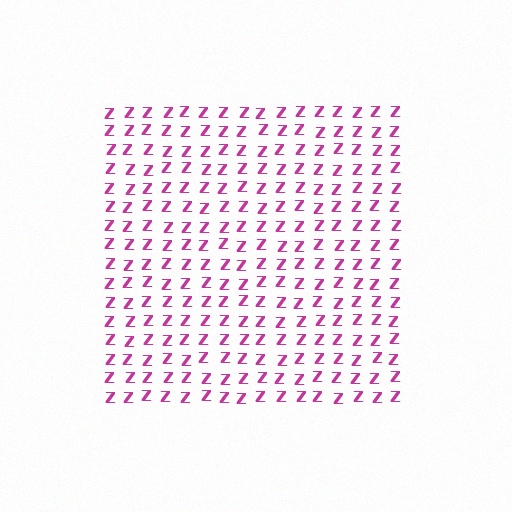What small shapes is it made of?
It is made of small letter Z's.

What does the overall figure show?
The overall figure shows a square.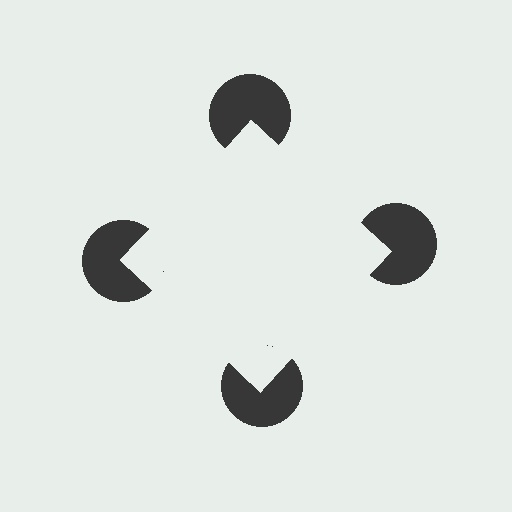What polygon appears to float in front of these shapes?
An illusory square — its edges are inferred from the aligned wedge cuts in the pac-man discs, not physically drawn.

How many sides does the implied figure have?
4 sides.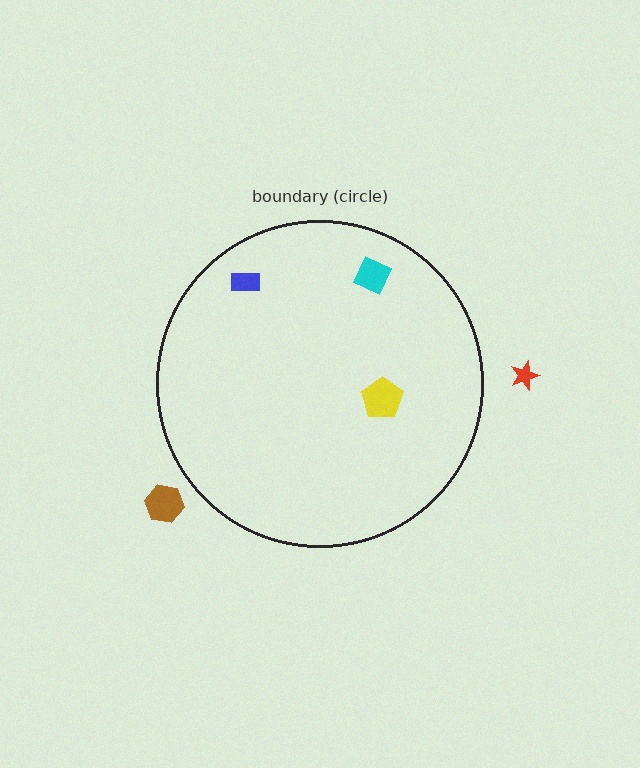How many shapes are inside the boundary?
3 inside, 2 outside.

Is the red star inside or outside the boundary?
Outside.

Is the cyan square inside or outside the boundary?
Inside.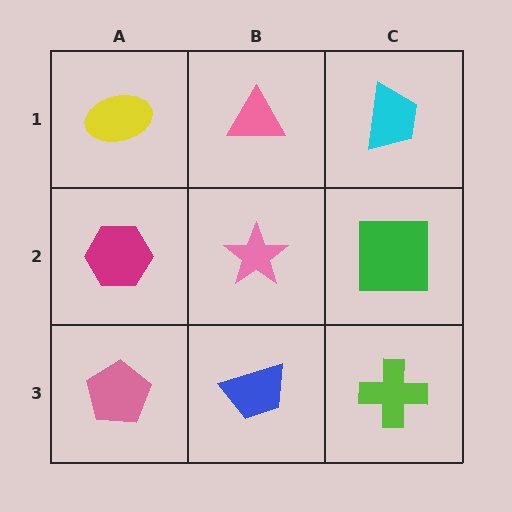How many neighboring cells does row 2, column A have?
3.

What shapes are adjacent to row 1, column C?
A green square (row 2, column C), a pink triangle (row 1, column B).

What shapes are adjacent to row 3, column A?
A magenta hexagon (row 2, column A), a blue trapezoid (row 3, column B).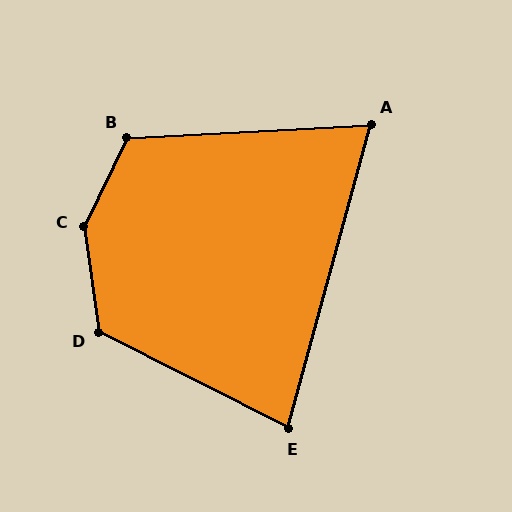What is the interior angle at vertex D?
Approximately 125 degrees (obtuse).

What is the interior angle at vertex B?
Approximately 119 degrees (obtuse).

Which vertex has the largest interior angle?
C, at approximately 146 degrees.